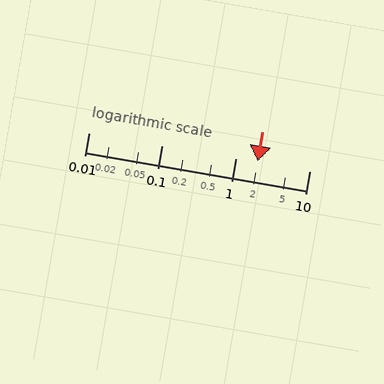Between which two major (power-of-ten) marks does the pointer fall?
The pointer is between 1 and 10.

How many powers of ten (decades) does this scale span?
The scale spans 3 decades, from 0.01 to 10.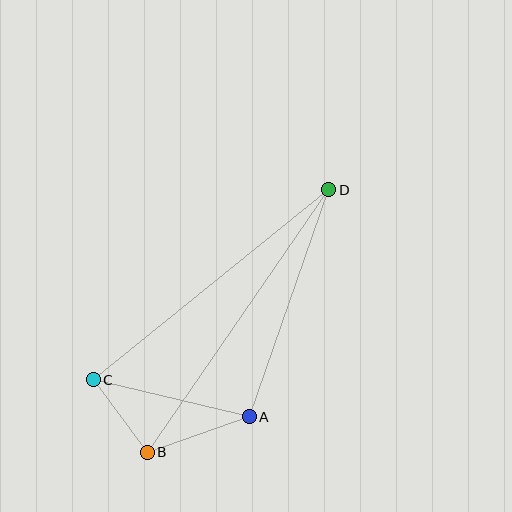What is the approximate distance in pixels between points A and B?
The distance between A and B is approximately 108 pixels.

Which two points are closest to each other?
Points B and C are closest to each other.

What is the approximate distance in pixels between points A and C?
The distance between A and C is approximately 160 pixels.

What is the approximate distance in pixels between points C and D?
The distance between C and D is approximately 303 pixels.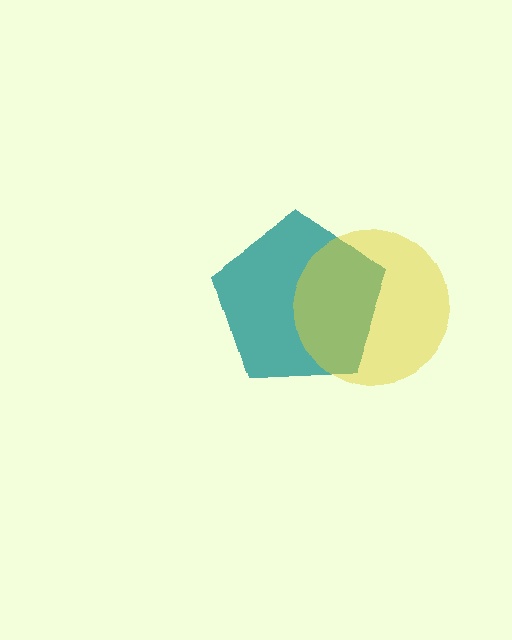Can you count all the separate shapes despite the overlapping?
Yes, there are 2 separate shapes.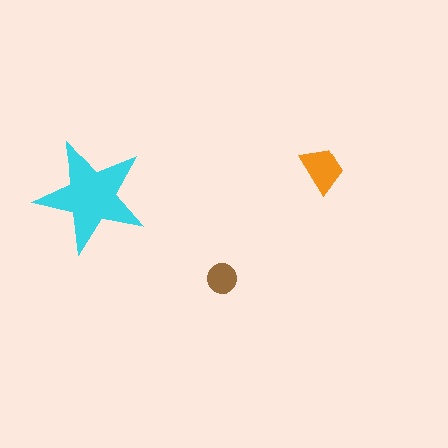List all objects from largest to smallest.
The cyan star, the orange trapezoid, the brown circle.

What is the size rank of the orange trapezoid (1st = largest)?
2nd.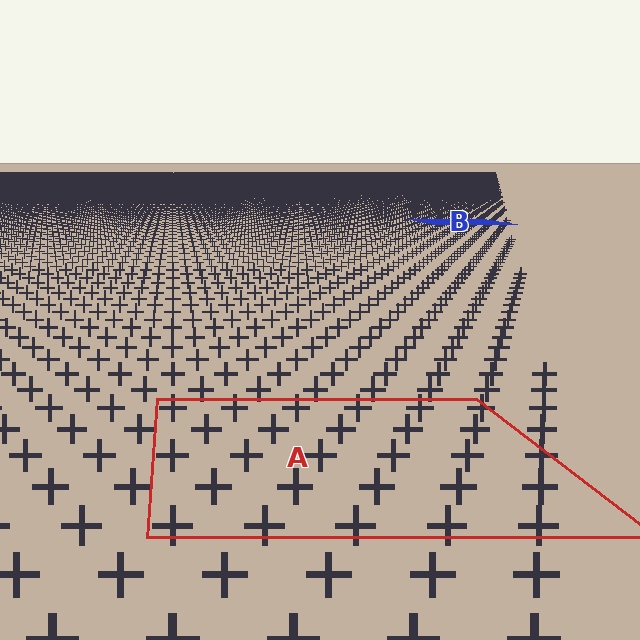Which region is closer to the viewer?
Region A is closer. The texture elements there are larger and more spread out.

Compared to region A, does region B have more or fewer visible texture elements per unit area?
Region B has more texture elements per unit area — they are packed more densely because it is farther away.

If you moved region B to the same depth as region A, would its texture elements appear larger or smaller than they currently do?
They would appear larger. At a closer depth, the same texture elements are projected at a bigger on-screen size.